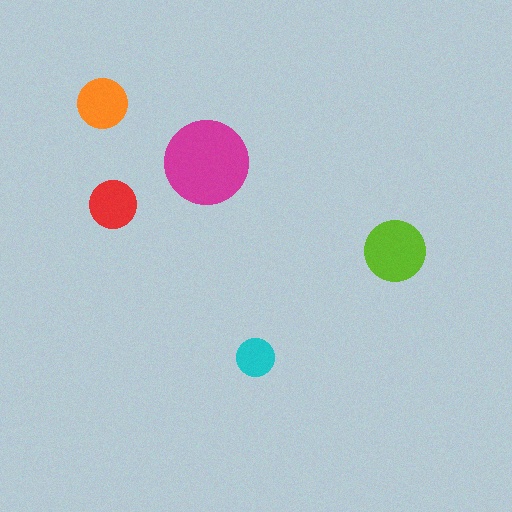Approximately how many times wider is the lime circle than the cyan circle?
About 1.5 times wider.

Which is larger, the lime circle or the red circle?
The lime one.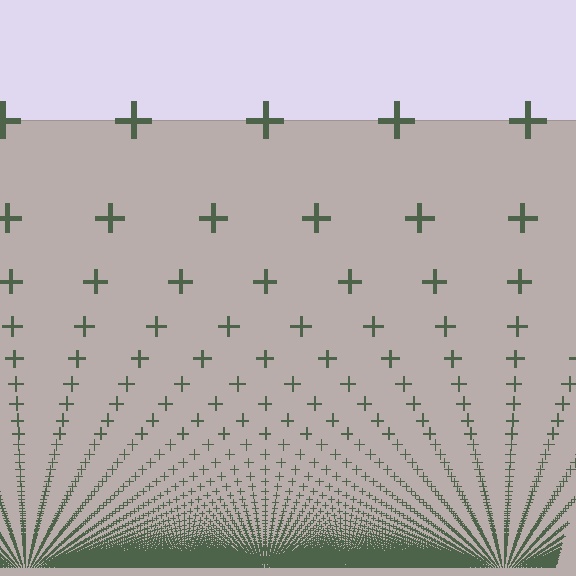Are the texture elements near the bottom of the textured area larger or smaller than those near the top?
Smaller. The gradient is inverted — elements near the bottom are smaller and denser.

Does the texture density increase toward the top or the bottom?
Density increases toward the bottom.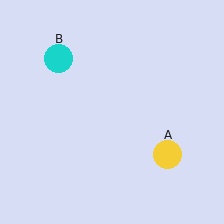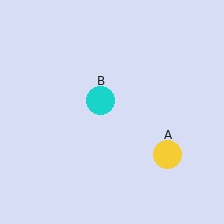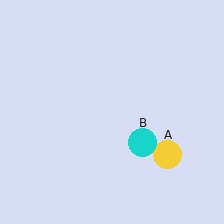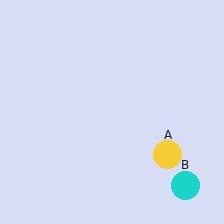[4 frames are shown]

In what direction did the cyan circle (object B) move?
The cyan circle (object B) moved down and to the right.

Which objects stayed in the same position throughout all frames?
Yellow circle (object A) remained stationary.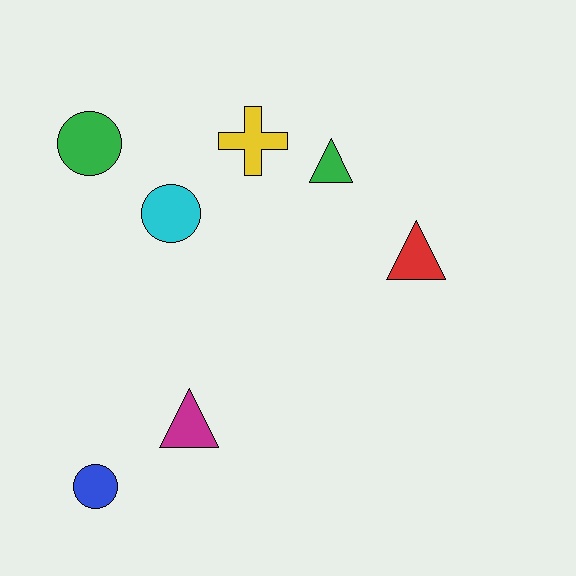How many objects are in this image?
There are 7 objects.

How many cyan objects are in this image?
There is 1 cyan object.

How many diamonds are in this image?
There are no diamonds.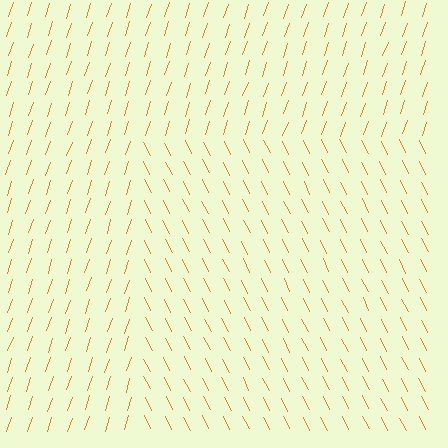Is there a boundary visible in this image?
Yes, there is a texture boundary formed by a change in line orientation.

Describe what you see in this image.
The image is filled with small orange line segments. A rectangle region in the image has lines oriented differently from the surrounding lines, creating a visible texture boundary.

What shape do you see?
I see a rectangle.